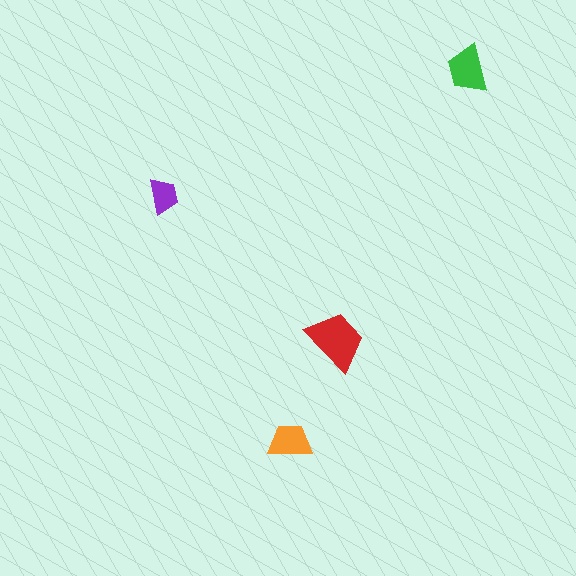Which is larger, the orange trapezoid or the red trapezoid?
The red one.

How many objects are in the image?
There are 4 objects in the image.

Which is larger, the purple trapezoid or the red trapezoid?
The red one.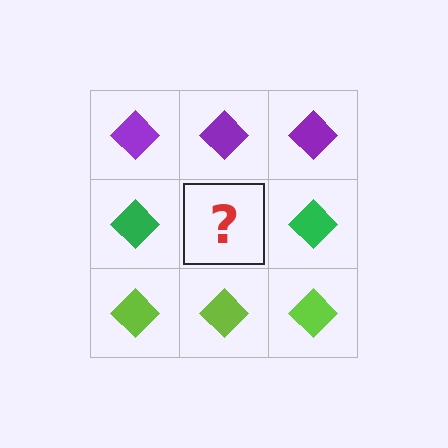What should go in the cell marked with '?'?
The missing cell should contain a green diamond.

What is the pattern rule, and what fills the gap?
The rule is that each row has a consistent color. The gap should be filled with a green diamond.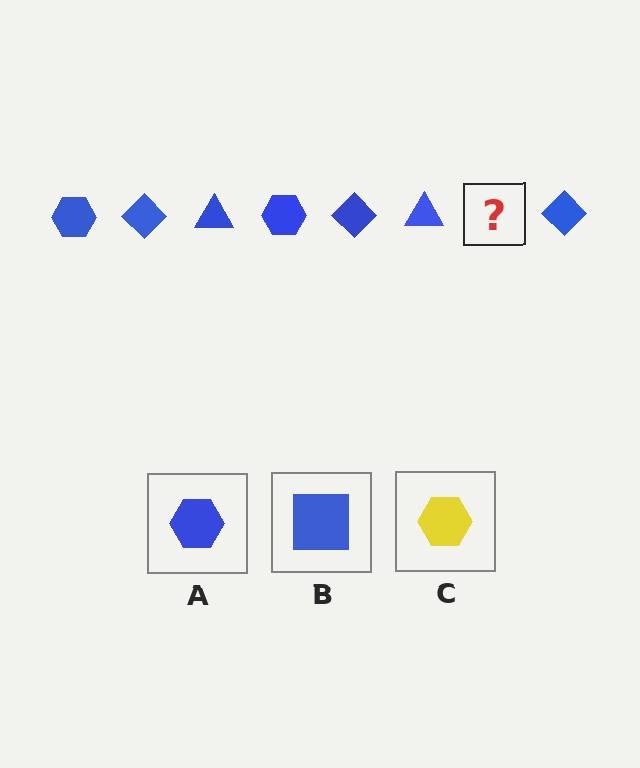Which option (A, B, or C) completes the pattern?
A.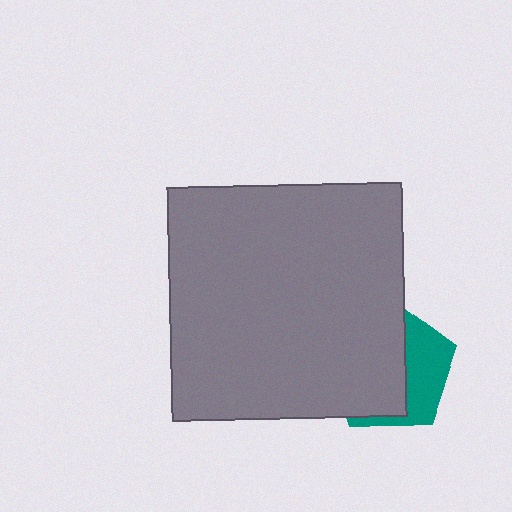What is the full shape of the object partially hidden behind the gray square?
The partially hidden object is a teal pentagon.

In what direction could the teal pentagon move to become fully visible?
The teal pentagon could move right. That would shift it out from behind the gray square entirely.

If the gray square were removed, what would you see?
You would see the complete teal pentagon.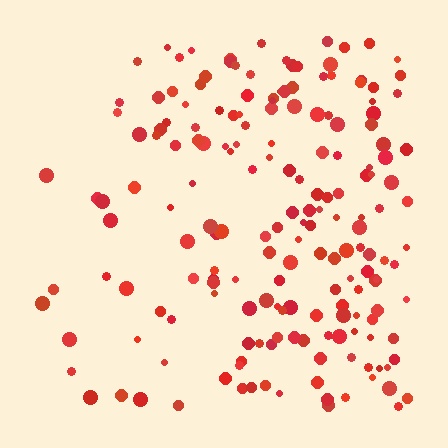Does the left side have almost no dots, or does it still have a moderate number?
Still a moderate number, just noticeably fewer than the right.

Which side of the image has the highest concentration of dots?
The right.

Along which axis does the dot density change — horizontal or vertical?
Horizontal.